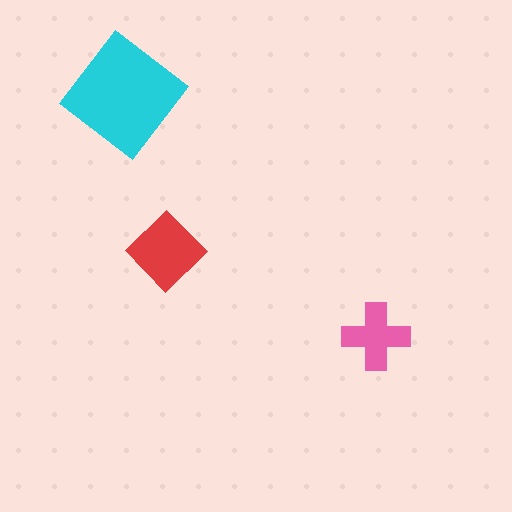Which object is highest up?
The cyan diamond is topmost.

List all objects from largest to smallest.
The cyan diamond, the red diamond, the pink cross.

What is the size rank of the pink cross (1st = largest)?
3rd.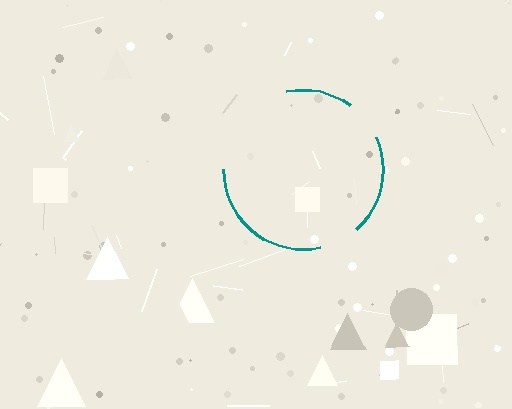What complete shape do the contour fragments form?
The contour fragments form a circle.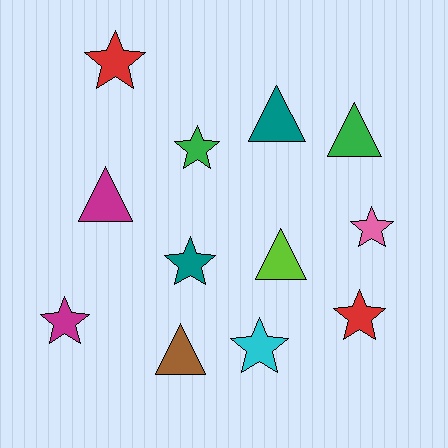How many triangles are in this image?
There are 5 triangles.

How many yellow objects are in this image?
There are no yellow objects.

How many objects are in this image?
There are 12 objects.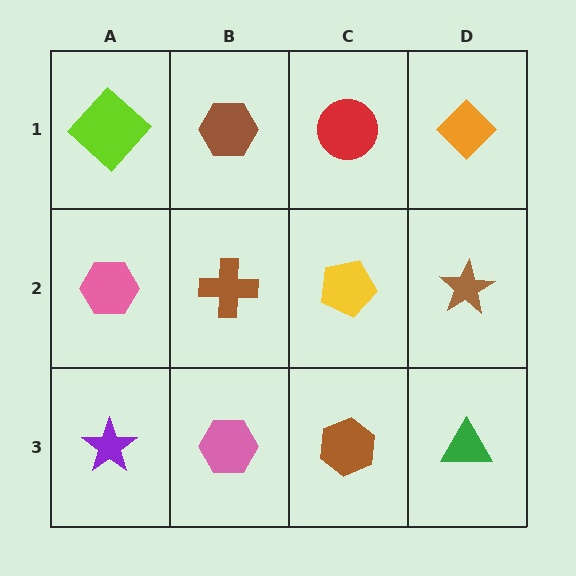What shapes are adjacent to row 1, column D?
A brown star (row 2, column D), a red circle (row 1, column C).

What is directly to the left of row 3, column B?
A purple star.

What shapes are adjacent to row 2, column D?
An orange diamond (row 1, column D), a green triangle (row 3, column D), a yellow pentagon (row 2, column C).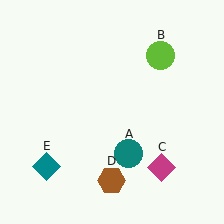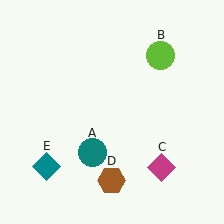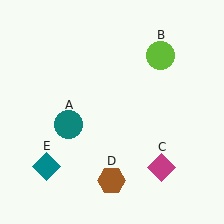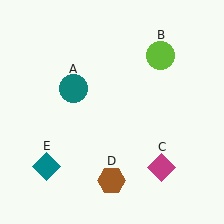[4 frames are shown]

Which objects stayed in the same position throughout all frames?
Lime circle (object B) and magenta diamond (object C) and brown hexagon (object D) and teal diamond (object E) remained stationary.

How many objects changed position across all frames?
1 object changed position: teal circle (object A).